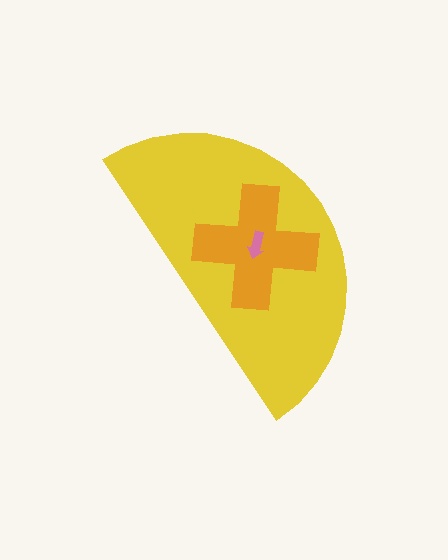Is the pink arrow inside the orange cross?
Yes.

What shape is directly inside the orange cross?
The pink arrow.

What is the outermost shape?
The yellow semicircle.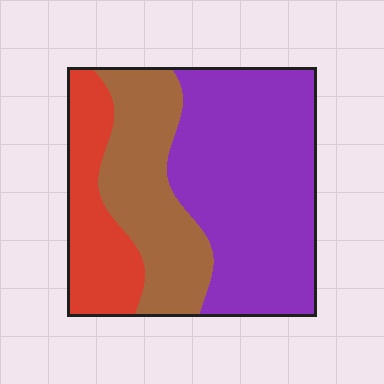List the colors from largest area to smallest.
From largest to smallest: purple, brown, red.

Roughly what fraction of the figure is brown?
Brown covers 28% of the figure.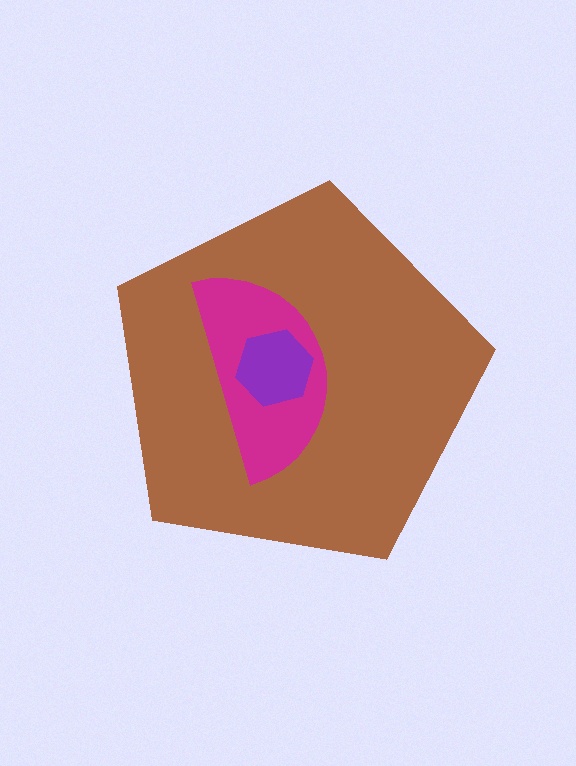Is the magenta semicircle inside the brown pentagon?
Yes.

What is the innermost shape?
The purple hexagon.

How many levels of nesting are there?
3.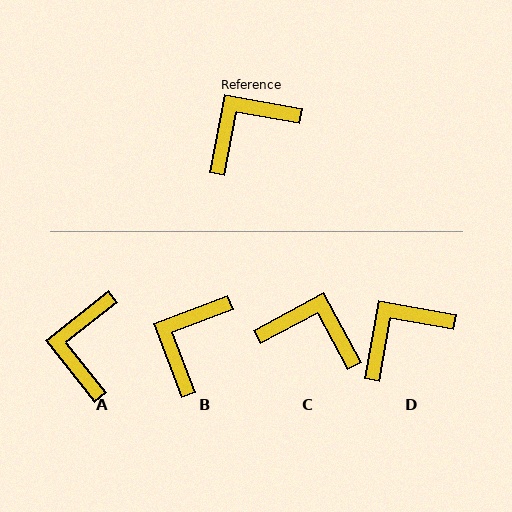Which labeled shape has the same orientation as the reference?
D.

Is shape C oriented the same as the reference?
No, it is off by about 51 degrees.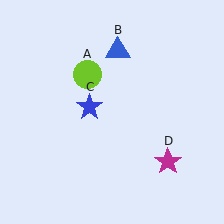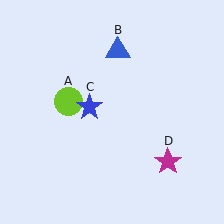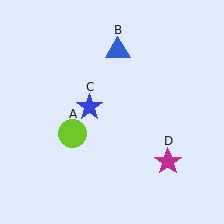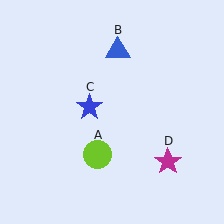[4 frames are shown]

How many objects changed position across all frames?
1 object changed position: lime circle (object A).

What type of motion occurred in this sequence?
The lime circle (object A) rotated counterclockwise around the center of the scene.